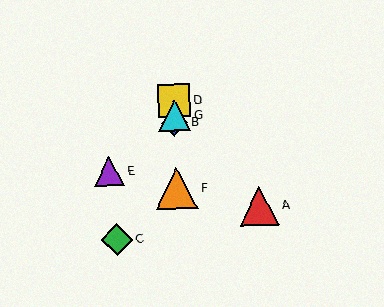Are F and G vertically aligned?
Yes, both are at x≈177.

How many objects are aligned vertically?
4 objects (B, D, F, G) are aligned vertically.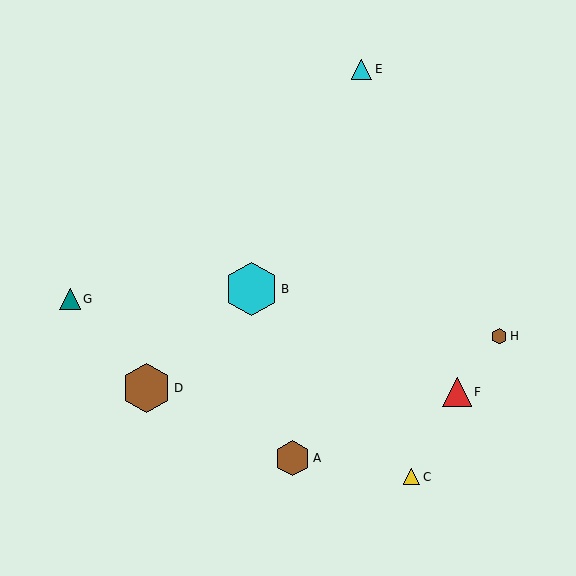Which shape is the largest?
The cyan hexagon (labeled B) is the largest.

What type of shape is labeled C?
Shape C is a yellow triangle.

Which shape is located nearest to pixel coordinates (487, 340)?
The brown hexagon (labeled H) at (499, 336) is nearest to that location.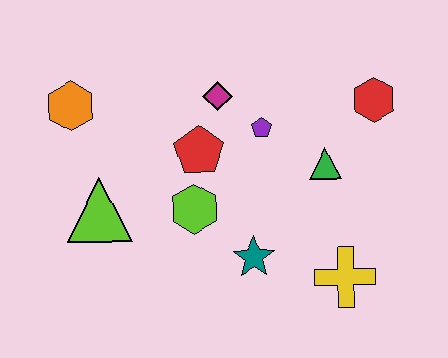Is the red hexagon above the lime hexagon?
Yes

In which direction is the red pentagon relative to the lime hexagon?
The red pentagon is above the lime hexagon.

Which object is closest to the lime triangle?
The lime hexagon is closest to the lime triangle.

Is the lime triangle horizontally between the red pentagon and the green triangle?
No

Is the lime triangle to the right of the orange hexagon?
Yes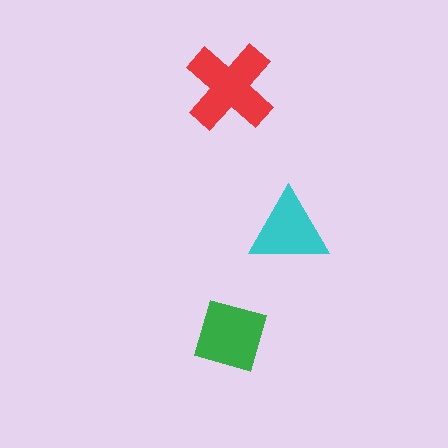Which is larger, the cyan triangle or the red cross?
The red cross.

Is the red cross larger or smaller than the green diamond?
Larger.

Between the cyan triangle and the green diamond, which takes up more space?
The green diamond.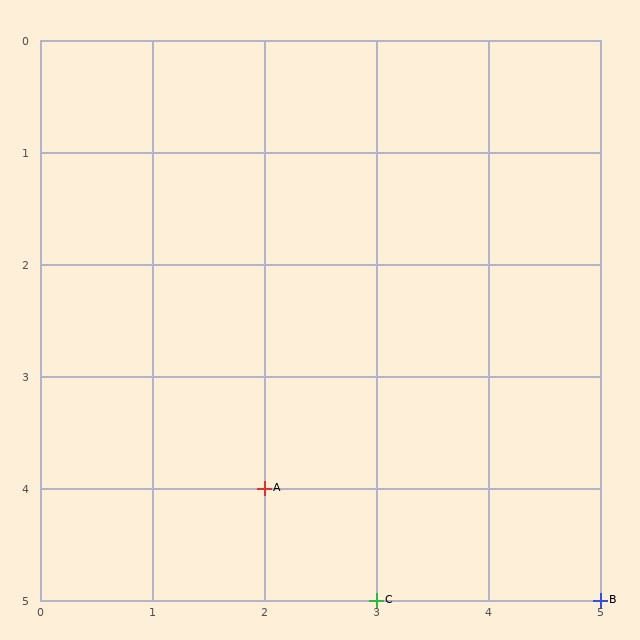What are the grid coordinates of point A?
Point A is at grid coordinates (2, 4).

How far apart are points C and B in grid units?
Points C and B are 2 columns apart.